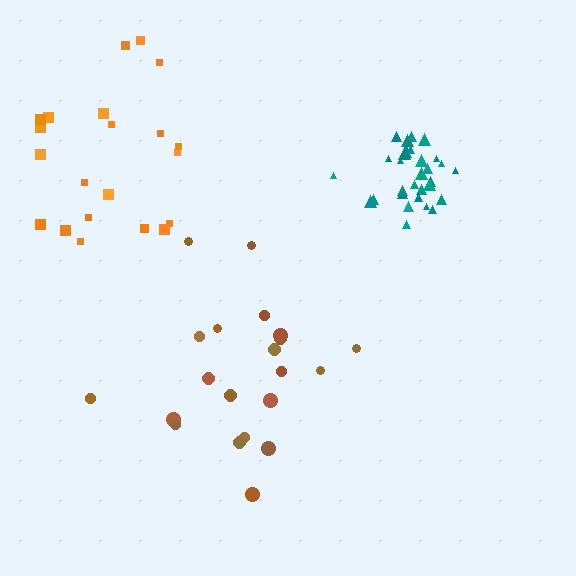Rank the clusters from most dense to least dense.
teal, orange, brown.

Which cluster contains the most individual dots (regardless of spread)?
Teal (32).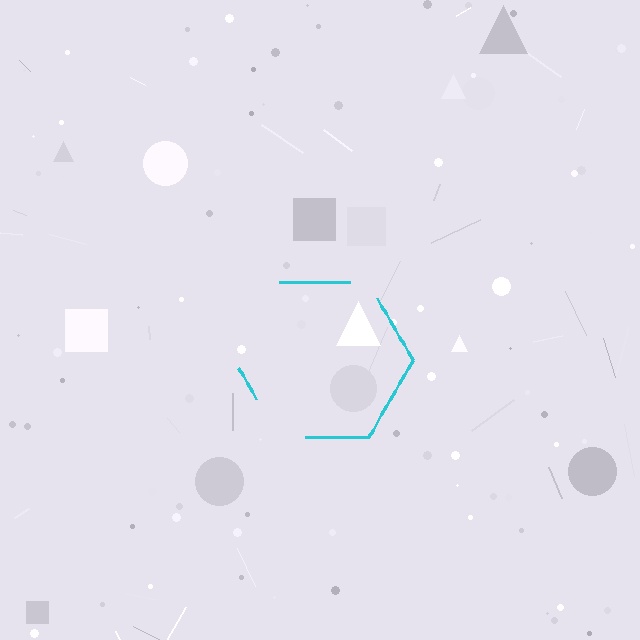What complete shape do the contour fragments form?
The contour fragments form a hexagon.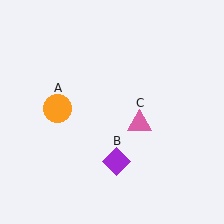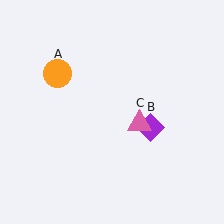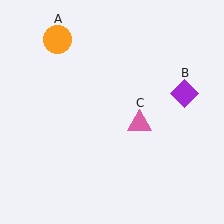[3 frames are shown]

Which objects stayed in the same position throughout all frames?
Pink triangle (object C) remained stationary.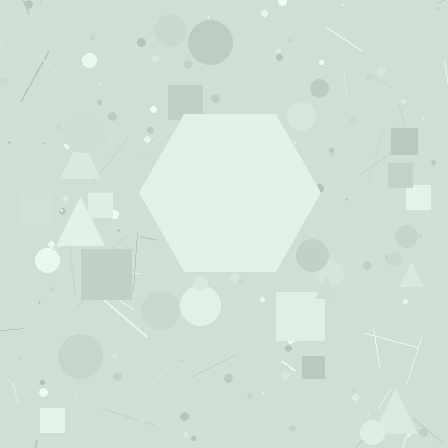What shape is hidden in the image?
A hexagon is hidden in the image.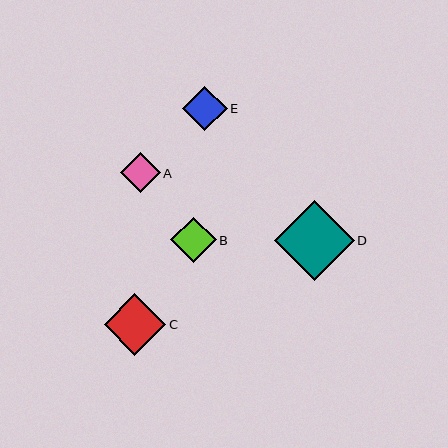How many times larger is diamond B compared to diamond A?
Diamond B is approximately 1.1 times the size of diamond A.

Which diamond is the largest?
Diamond D is the largest with a size of approximately 80 pixels.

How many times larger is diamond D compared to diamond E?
Diamond D is approximately 1.8 times the size of diamond E.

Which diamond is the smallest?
Diamond A is the smallest with a size of approximately 40 pixels.